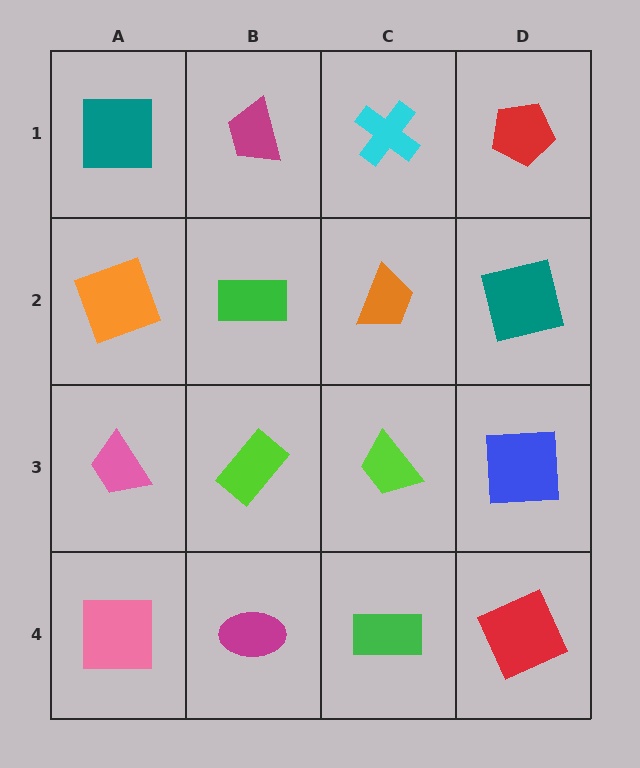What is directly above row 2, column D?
A red pentagon.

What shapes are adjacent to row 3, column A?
An orange square (row 2, column A), a pink square (row 4, column A), a lime rectangle (row 3, column B).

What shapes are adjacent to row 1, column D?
A teal square (row 2, column D), a cyan cross (row 1, column C).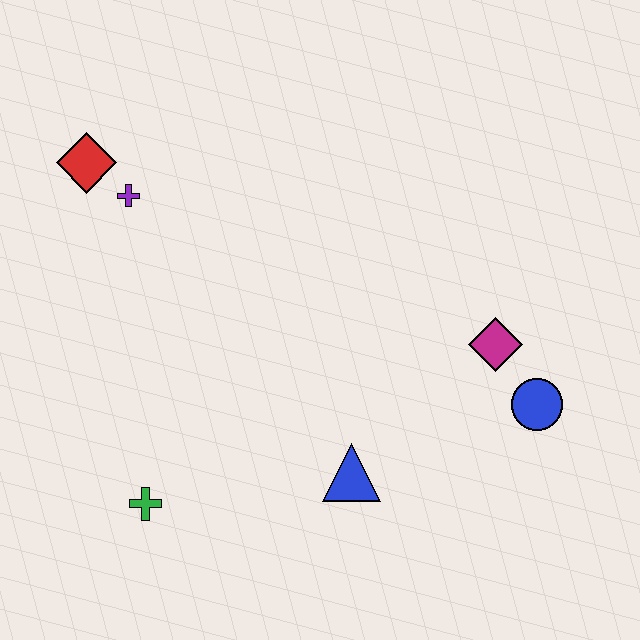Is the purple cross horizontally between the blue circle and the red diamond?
Yes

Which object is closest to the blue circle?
The magenta diamond is closest to the blue circle.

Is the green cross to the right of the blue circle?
No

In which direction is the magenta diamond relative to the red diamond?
The magenta diamond is to the right of the red diamond.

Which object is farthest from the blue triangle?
The red diamond is farthest from the blue triangle.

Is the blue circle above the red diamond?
No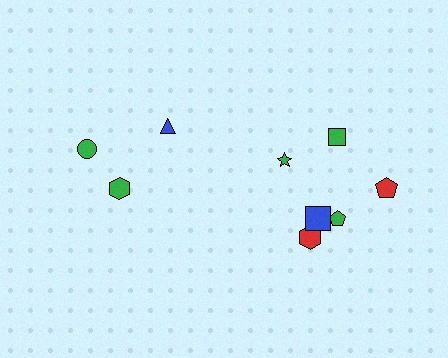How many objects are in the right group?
There are 6 objects.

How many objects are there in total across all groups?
There are 9 objects.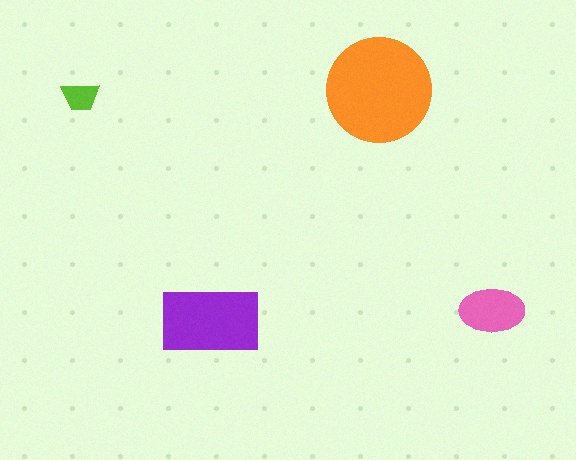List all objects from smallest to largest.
The lime trapezoid, the pink ellipse, the purple rectangle, the orange circle.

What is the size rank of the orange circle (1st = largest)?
1st.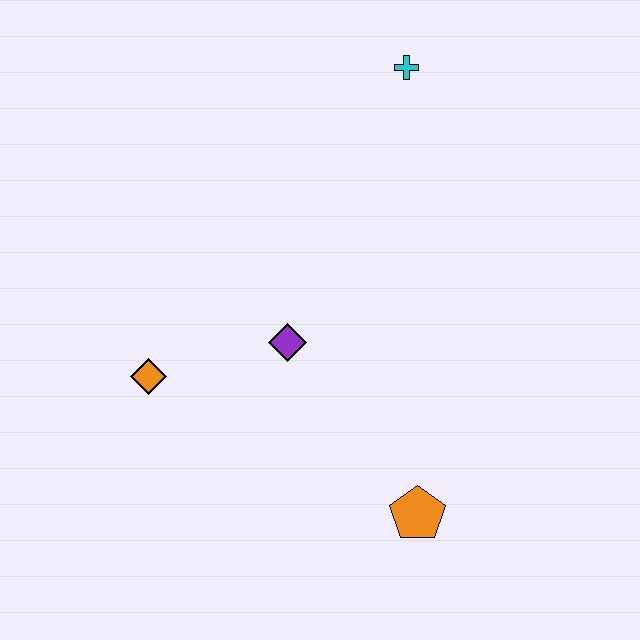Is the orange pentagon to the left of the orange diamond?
No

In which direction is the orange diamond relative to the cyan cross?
The orange diamond is below the cyan cross.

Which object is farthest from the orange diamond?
The cyan cross is farthest from the orange diamond.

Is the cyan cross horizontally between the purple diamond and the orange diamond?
No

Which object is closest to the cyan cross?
The purple diamond is closest to the cyan cross.